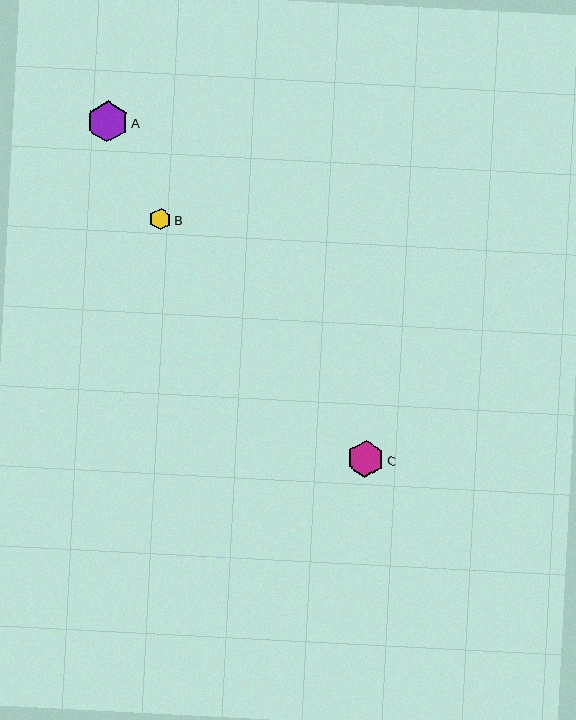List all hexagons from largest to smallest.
From largest to smallest: A, C, B.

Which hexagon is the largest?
Hexagon A is the largest with a size of approximately 41 pixels.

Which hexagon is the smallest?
Hexagon B is the smallest with a size of approximately 22 pixels.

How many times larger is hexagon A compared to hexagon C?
Hexagon A is approximately 1.1 times the size of hexagon C.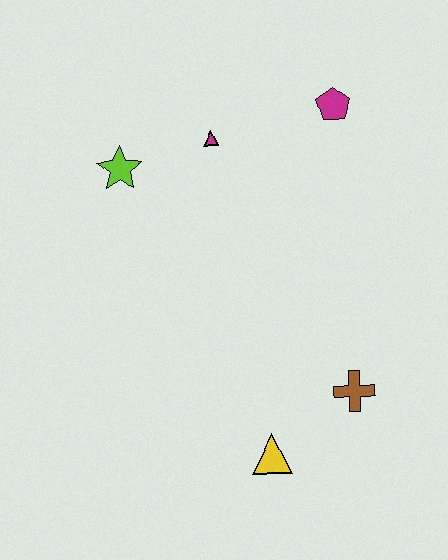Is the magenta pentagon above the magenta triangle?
Yes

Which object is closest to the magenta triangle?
The lime star is closest to the magenta triangle.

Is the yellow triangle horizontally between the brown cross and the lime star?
Yes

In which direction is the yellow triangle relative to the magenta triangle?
The yellow triangle is below the magenta triangle.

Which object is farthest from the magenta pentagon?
The yellow triangle is farthest from the magenta pentagon.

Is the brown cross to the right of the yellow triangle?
Yes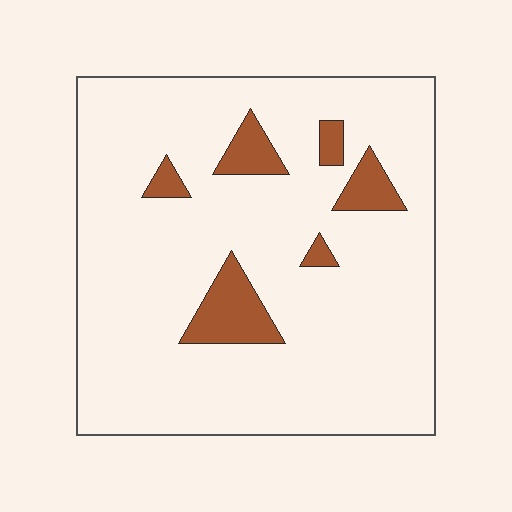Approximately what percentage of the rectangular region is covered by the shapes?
Approximately 10%.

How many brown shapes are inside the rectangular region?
6.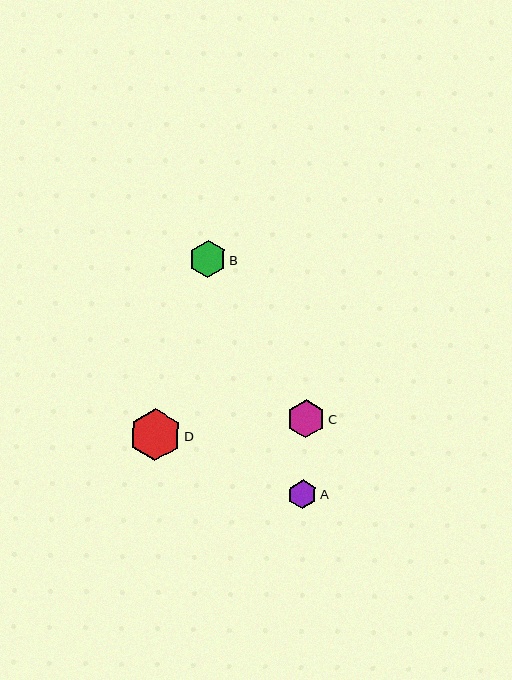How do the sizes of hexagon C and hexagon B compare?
Hexagon C and hexagon B are approximately the same size.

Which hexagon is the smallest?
Hexagon A is the smallest with a size of approximately 29 pixels.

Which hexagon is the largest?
Hexagon D is the largest with a size of approximately 52 pixels.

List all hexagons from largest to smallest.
From largest to smallest: D, C, B, A.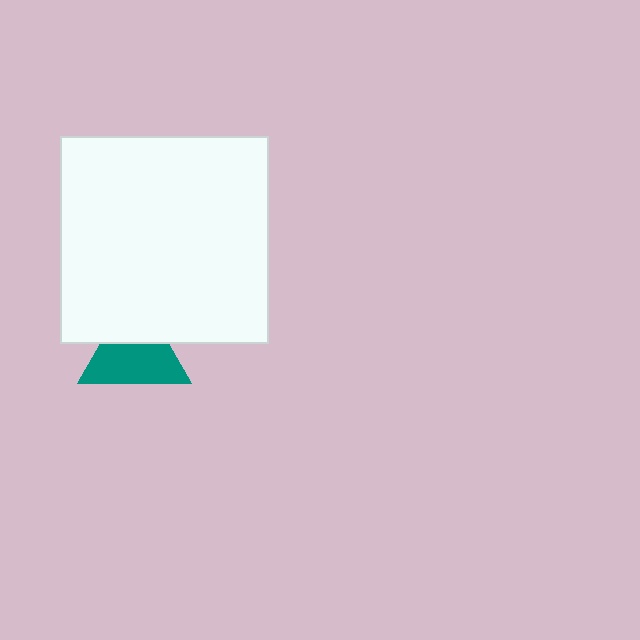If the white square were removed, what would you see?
You would see the complete teal triangle.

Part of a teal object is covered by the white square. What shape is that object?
It is a triangle.